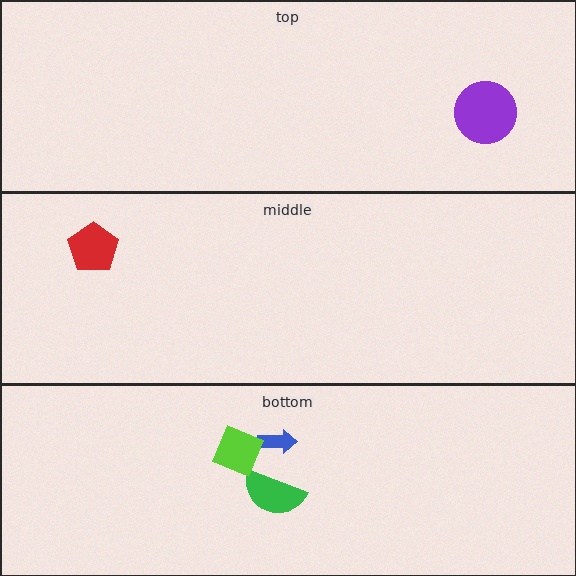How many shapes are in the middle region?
1.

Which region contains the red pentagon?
The middle region.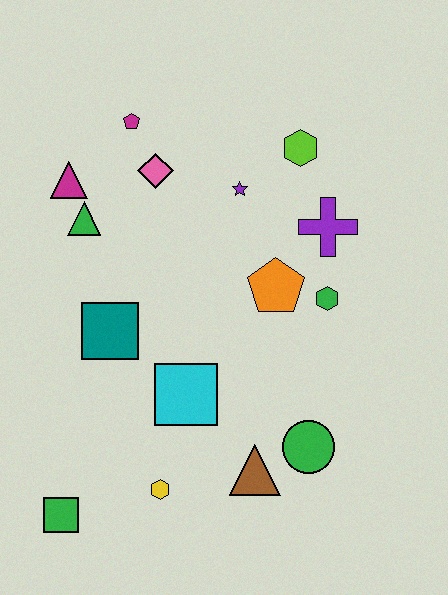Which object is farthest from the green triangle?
The green circle is farthest from the green triangle.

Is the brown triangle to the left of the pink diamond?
No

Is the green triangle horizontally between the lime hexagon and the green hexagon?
No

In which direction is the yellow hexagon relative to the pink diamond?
The yellow hexagon is below the pink diamond.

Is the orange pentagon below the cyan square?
No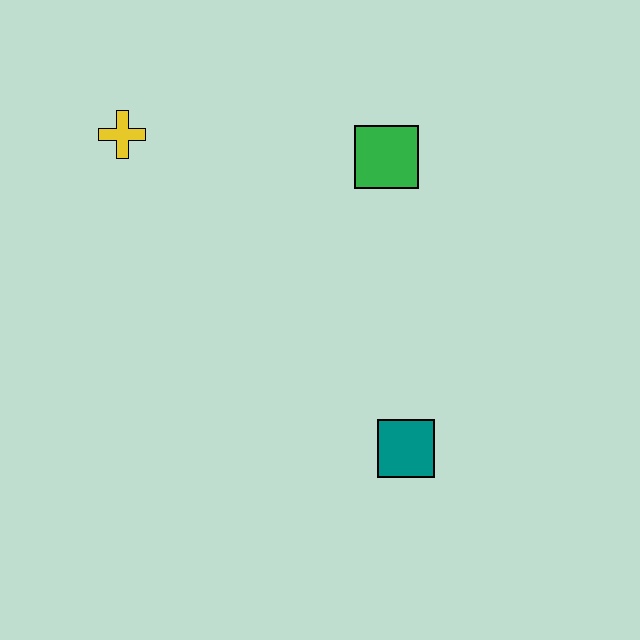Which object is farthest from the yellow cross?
The teal square is farthest from the yellow cross.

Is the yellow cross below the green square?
No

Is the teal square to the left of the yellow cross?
No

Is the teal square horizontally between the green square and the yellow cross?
No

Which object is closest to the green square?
The yellow cross is closest to the green square.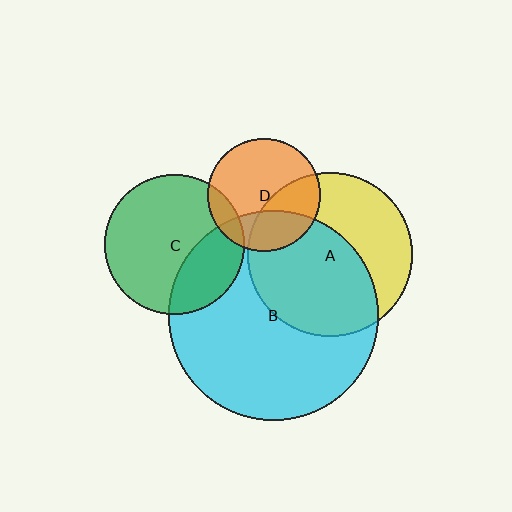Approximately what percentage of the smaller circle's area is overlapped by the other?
Approximately 30%.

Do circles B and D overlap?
Yes.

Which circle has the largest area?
Circle B (cyan).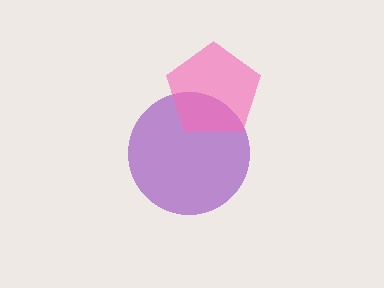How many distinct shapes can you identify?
There are 2 distinct shapes: a purple circle, a pink pentagon.